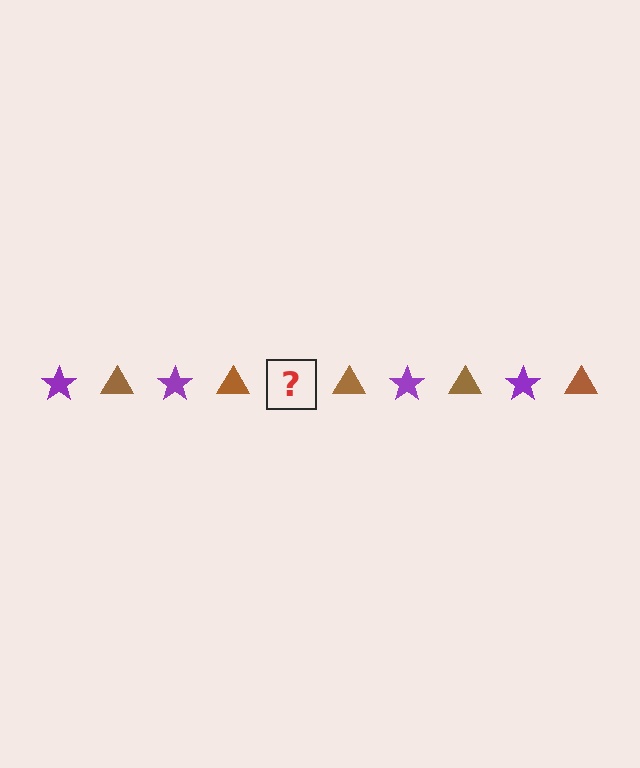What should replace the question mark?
The question mark should be replaced with a purple star.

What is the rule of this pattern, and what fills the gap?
The rule is that the pattern alternates between purple star and brown triangle. The gap should be filled with a purple star.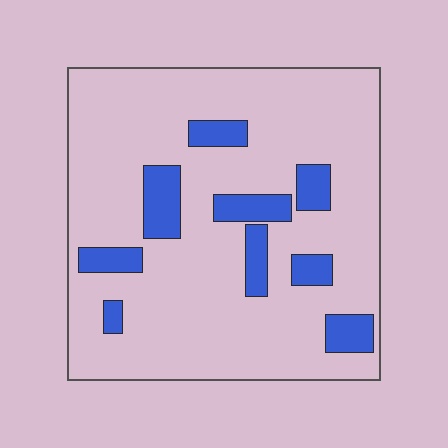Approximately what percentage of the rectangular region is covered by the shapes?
Approximately 15%.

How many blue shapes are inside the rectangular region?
9.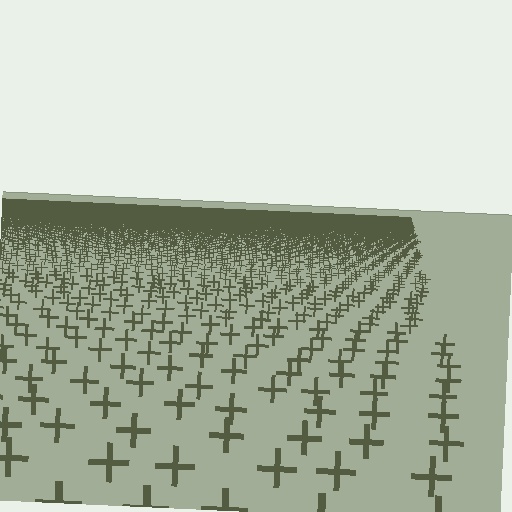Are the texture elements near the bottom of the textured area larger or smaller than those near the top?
Larger. Near the bottom, elements are closer to the viewer and appear at a bigger on-screen size.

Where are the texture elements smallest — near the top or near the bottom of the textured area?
Near the top.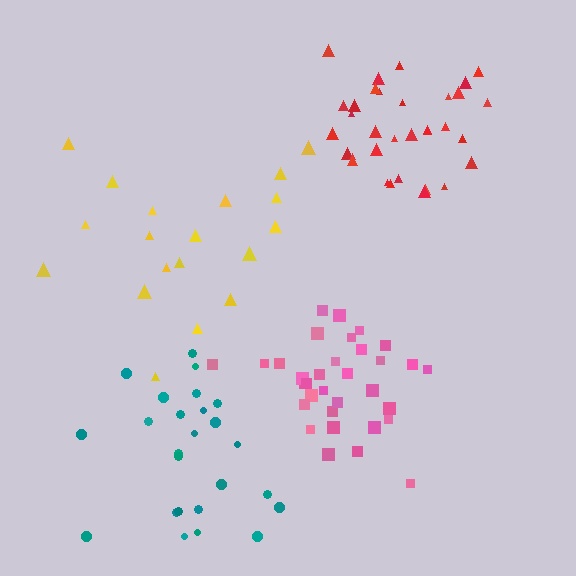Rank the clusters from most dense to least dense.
pink, red, teal, yellow.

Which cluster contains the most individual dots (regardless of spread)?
Pink (34).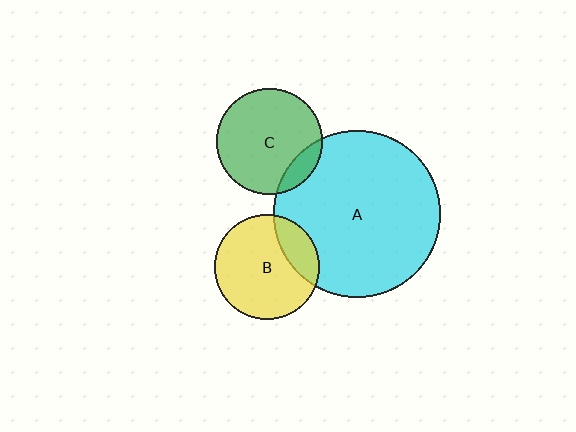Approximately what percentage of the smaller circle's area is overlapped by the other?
Approximately 20%.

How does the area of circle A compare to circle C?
Approximately 2.5 times.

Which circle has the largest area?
Circle A (cyan).